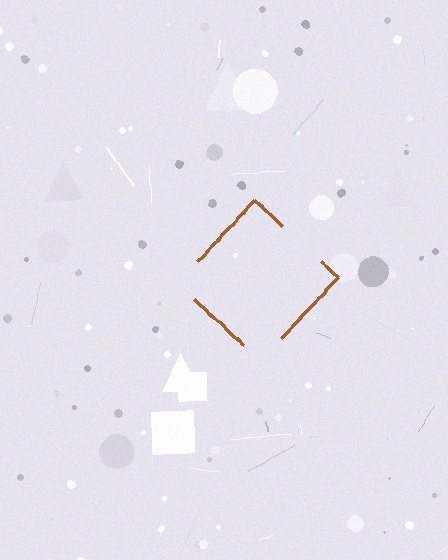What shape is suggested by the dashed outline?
The dashed outline suggests a diamond.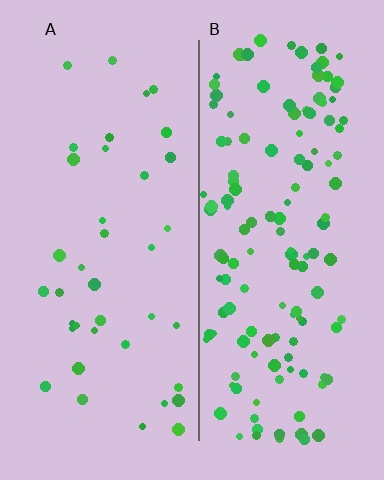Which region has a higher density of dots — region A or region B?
B (the right).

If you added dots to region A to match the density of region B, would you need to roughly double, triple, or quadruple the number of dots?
Approximately quadruple.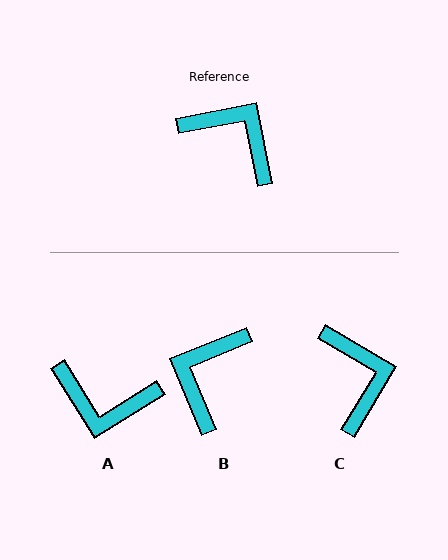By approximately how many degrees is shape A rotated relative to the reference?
Approximately 159 degrees clockwise.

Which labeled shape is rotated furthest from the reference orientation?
A, about 159 degrees away.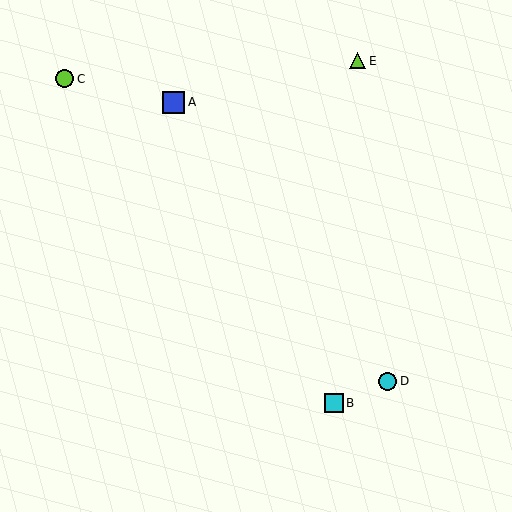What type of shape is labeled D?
Shape D is a cyan circle.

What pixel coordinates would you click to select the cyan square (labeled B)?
Click at (334, 403) to select the cyan square B.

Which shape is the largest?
The blue square (labeled A) is the largest.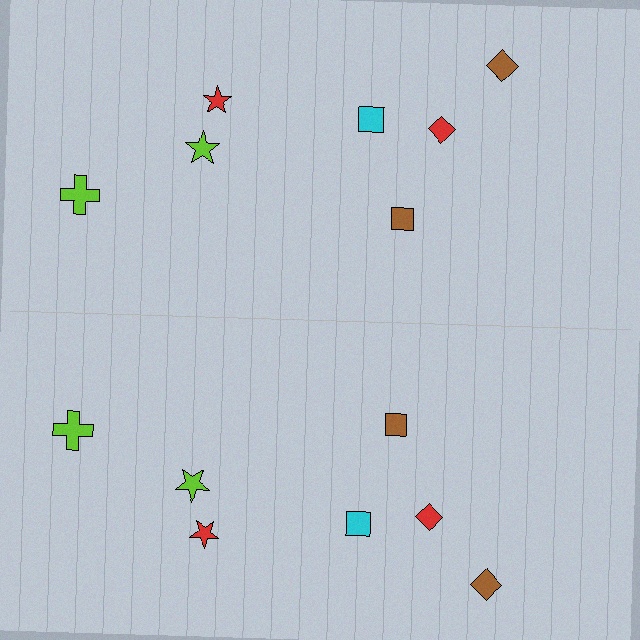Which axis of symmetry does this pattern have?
The pattern has a horizontal axis of symmetry running through the center of the image.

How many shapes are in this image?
There are 14 shapes in this image.